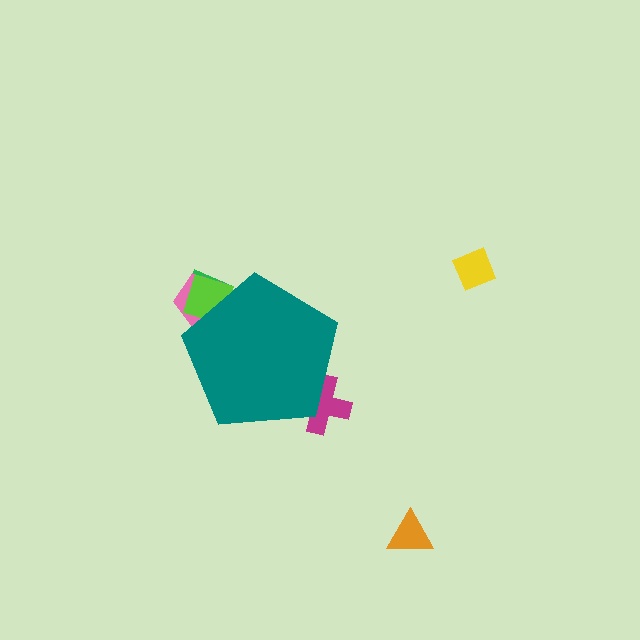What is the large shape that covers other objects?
A teal pentagon.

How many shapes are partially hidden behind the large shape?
4 shapes are partially hidden.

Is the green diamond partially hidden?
Yes, the green diamond is partially hidden behind the teal pentagon.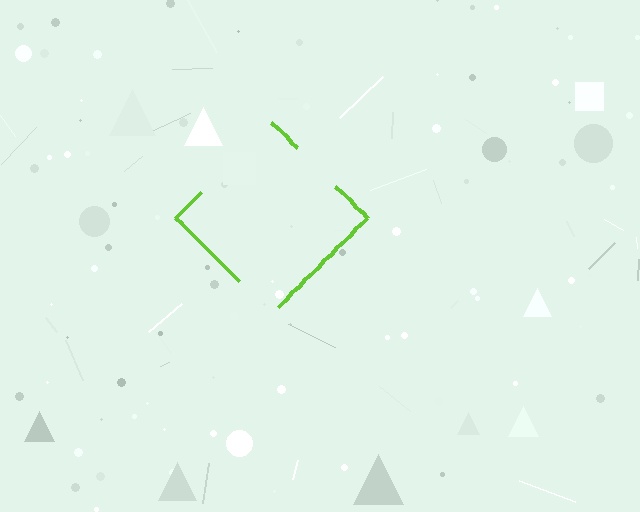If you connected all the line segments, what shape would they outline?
They would outline a diamond.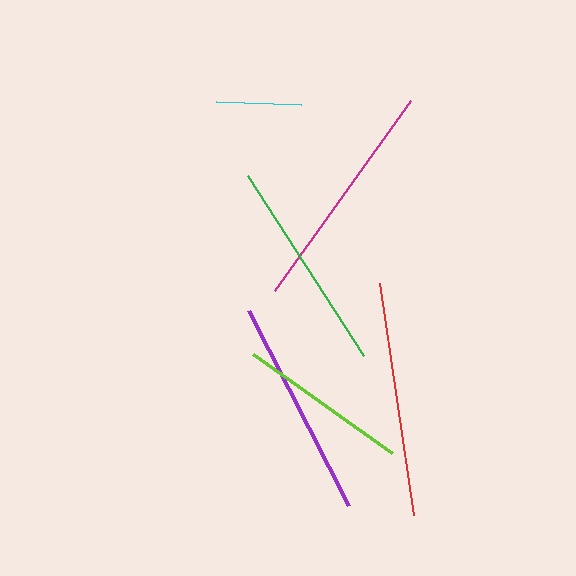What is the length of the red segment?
The red segment is approximately 234 pixels long.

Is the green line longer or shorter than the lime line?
The green line is longer than the lime line.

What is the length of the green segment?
The green segment is approximately 214 pixels long.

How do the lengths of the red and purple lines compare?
The red and purple lines are approximately the same length.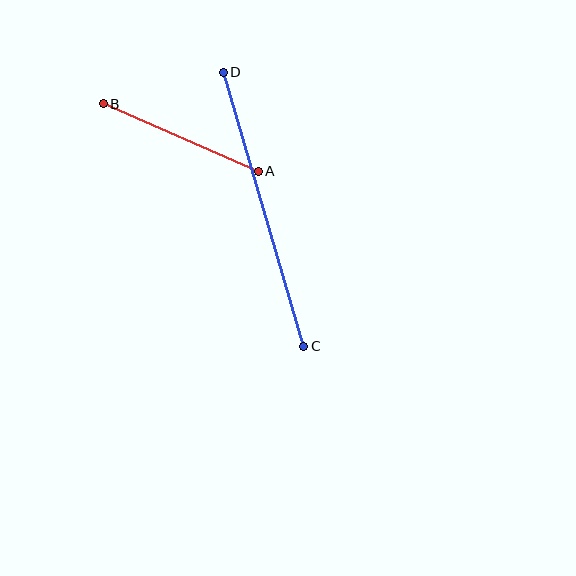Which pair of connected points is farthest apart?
Points C and D are farthest apart.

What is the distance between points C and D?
The distance is approximately 285 pixels.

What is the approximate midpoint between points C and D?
The midpoint is at approximately (263, 209) pixels.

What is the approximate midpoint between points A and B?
The midpoint is at approximately (181, 138) pixels.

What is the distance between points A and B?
The distance is approximately 169 pixels.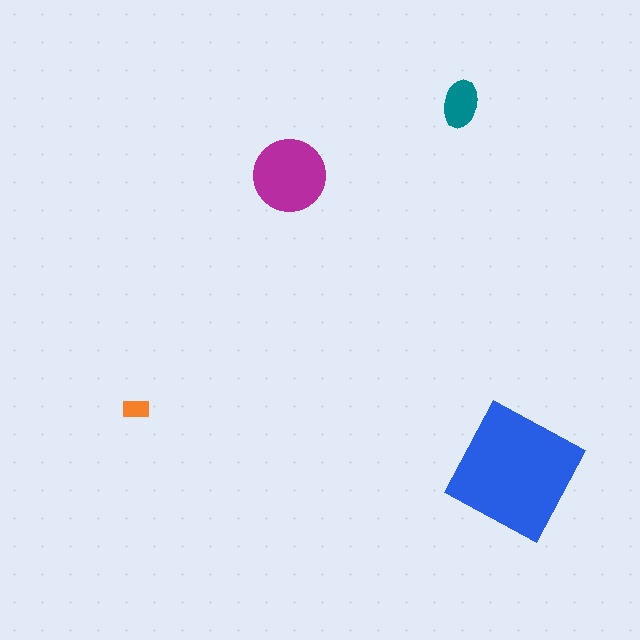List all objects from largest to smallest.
The blue square, the magenta circle, the teal ellipse, the orange rectangle.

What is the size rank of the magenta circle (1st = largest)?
2nd.